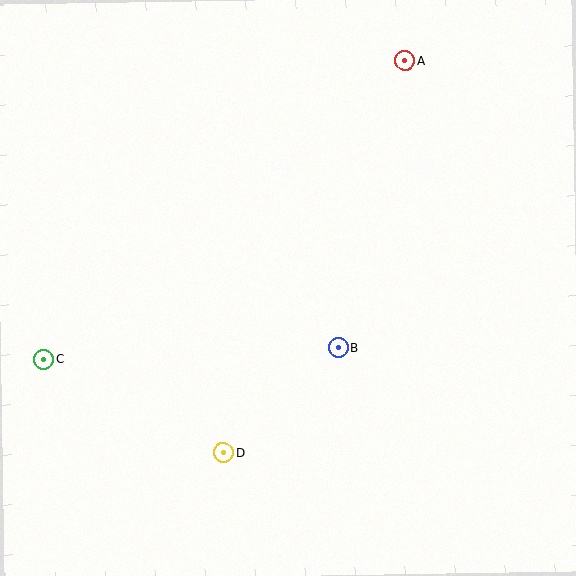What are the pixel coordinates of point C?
Point C is at (44, 359).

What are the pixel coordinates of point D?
Point D is at (224, 453).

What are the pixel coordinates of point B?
Point B is at (338, 348).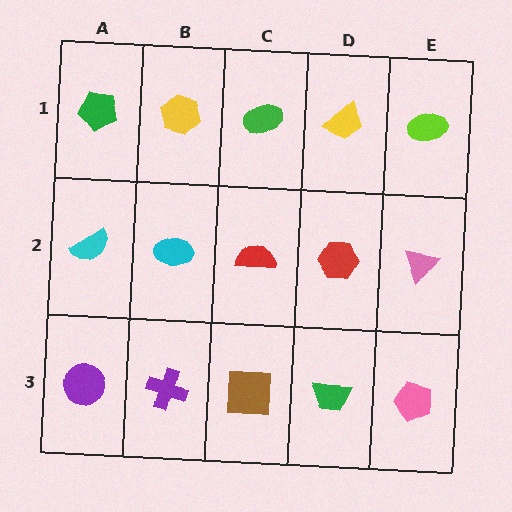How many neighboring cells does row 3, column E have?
2.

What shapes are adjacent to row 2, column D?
A yellow trapezoid (row 1, column D), a green trapezoid (row 3, column D), a red semicircle (row 2, column C), a pink triangle (row 2, column E).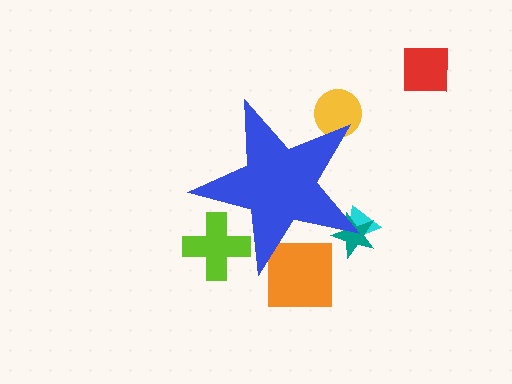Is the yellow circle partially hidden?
Yes, the yellow circle is partially hidden behind the blue star.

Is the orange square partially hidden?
Yes, the orange square is partially hidden behind the blue star.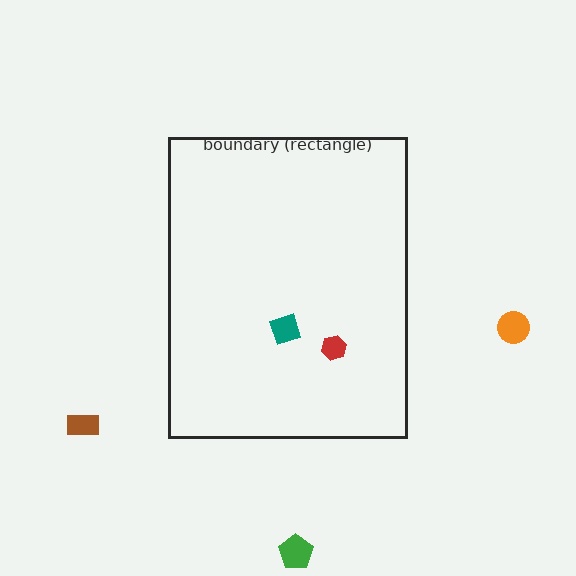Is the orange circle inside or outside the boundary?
Outside.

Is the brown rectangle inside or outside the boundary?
Outside.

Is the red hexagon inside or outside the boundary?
Inside.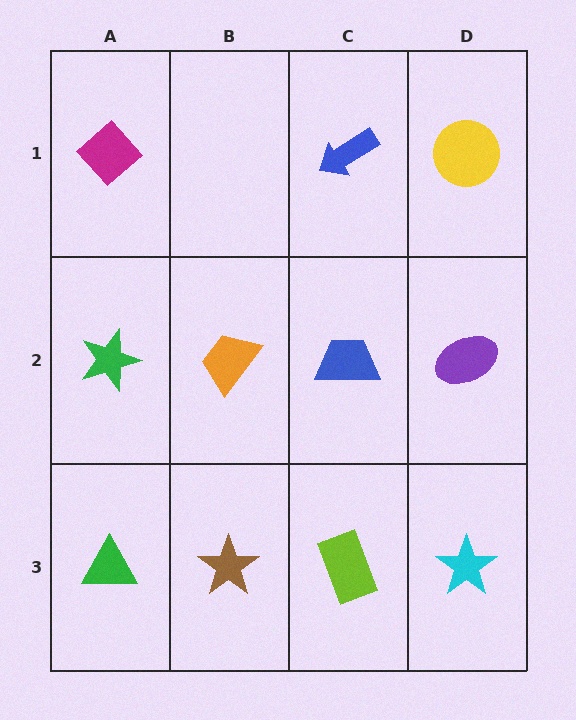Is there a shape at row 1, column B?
No, that cell is empty.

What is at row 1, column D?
A yellow circle.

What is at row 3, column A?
A green triangle.